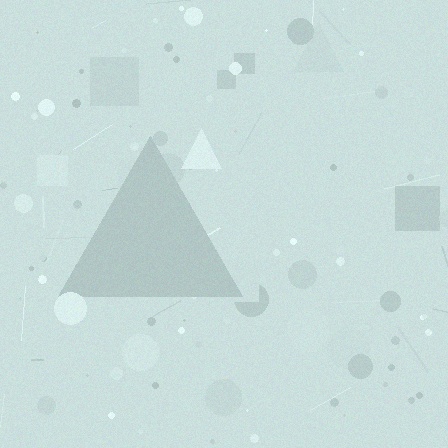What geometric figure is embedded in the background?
A triangle is embedded in the background.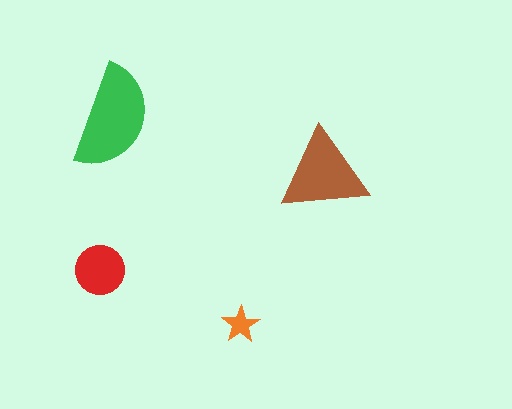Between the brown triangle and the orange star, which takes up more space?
The brown triangle.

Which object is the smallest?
The orange star.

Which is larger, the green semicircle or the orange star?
The green semicircle.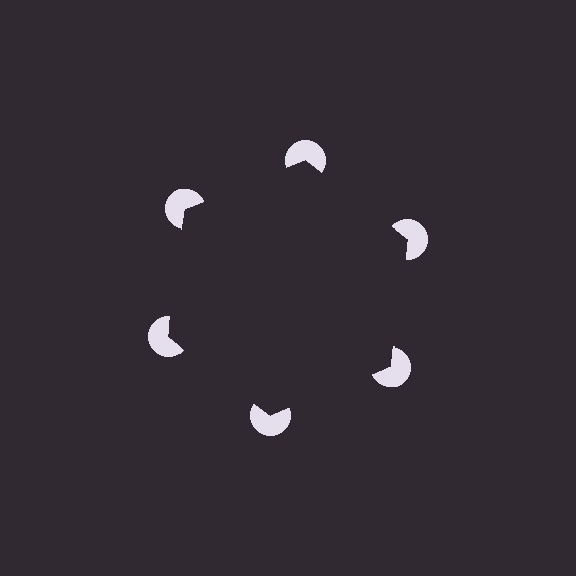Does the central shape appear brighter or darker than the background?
It typically appears slightly darker than the background, even though no actual brightness change is drawn.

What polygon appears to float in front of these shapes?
An illusory hexagon — its edges are inferred from the aligned wedge cuts in the pac-man discs, not physically drawn.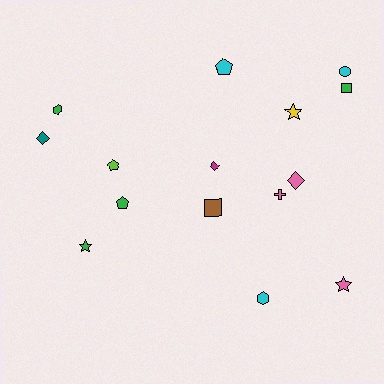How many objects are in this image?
There are 15 objects.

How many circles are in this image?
There is 1 circle.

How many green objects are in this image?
There are 4 green objects.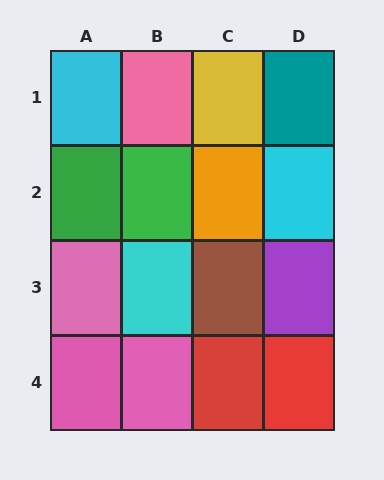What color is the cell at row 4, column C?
Red.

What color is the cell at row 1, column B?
Pink.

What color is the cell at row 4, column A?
Pink.